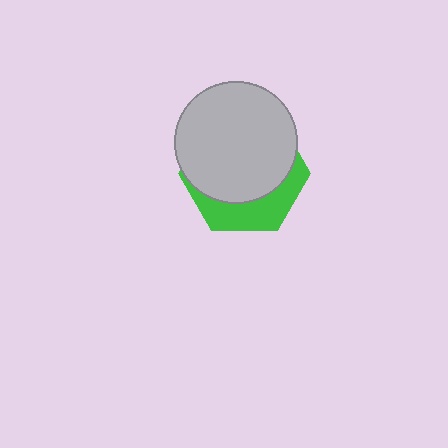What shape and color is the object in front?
The object in front is a light gray circle.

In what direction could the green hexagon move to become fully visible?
The green hexagon could move down. That would shift it out from behind the light gray circle entirely.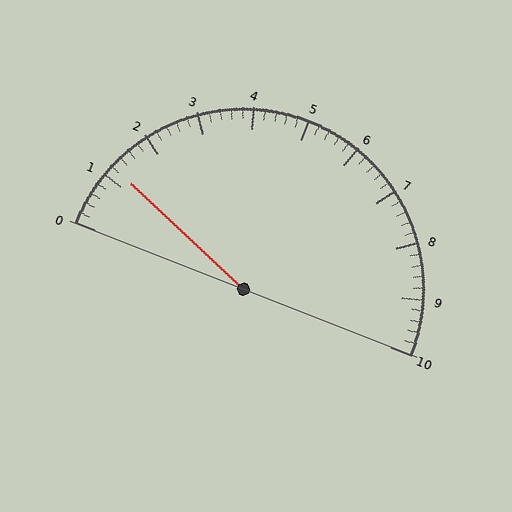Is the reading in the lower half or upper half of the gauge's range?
The reading is in the lower half of the range (0 to 10).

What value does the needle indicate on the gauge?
The needle indicates approximately 1.2.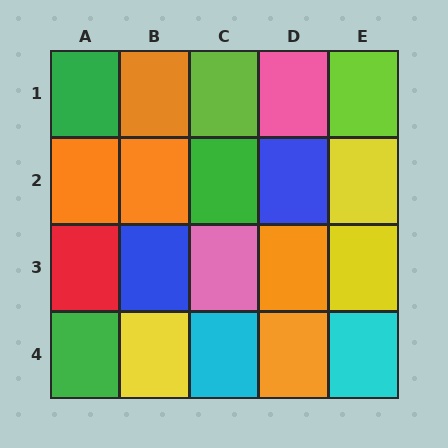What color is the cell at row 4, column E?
Cyan.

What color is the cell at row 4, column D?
Orange.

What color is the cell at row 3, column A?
Red.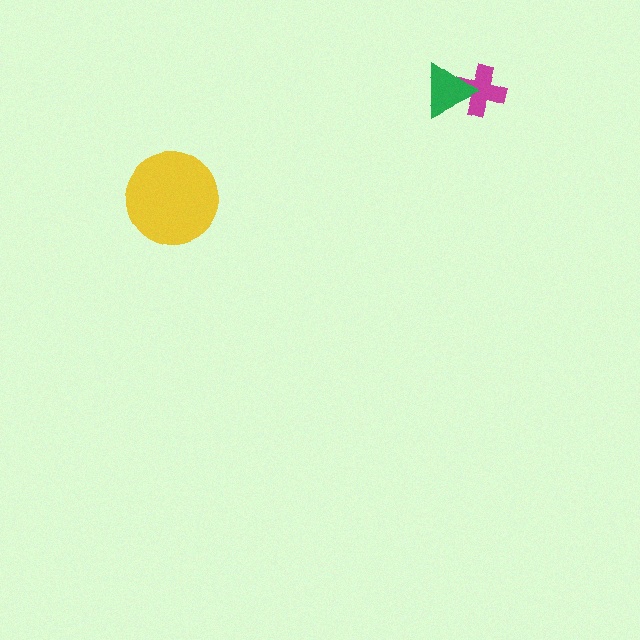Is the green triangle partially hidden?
No, no other shape covers it.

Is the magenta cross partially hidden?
Yes, it is partially covered by another shape.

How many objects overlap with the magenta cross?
1 object overlaps with the magenta cross.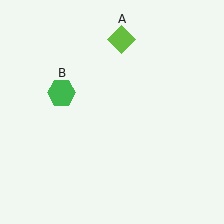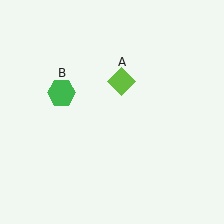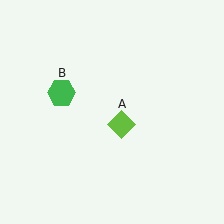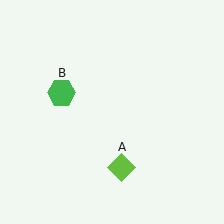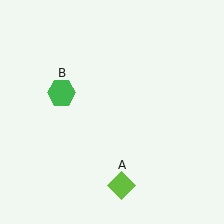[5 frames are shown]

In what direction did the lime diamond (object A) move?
The lime diamond (object A) moved down.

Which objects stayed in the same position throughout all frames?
Green hexagon (object B) remained stationary.